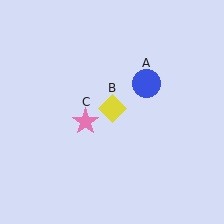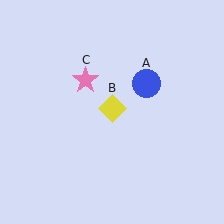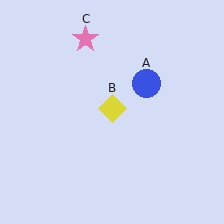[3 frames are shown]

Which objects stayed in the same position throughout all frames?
Blue circle (object A) and yellow diamond (object B) remained stationary.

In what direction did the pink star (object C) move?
The pink star (object C) moved up.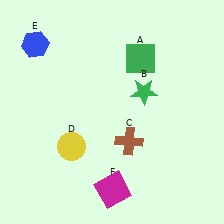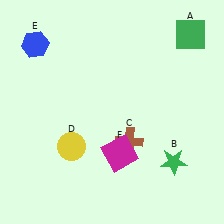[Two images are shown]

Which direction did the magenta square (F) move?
The magenta square (F) moved up.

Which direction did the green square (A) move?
The green square (A) moved right.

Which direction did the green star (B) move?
The green star (B) moved down.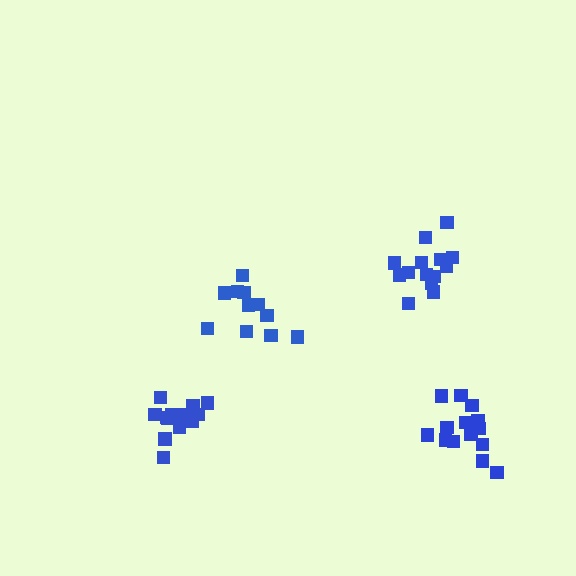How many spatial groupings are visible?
There are 4 spatial groupings.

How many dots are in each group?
Group 1: 14 dots, Group 2: 14 dots, Group 3: 15 dots, Group 4: 11 dots (54 total).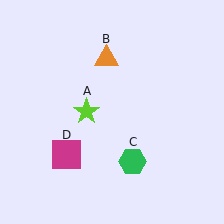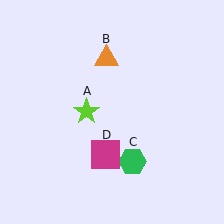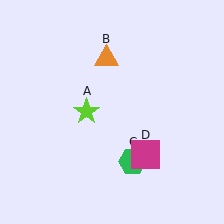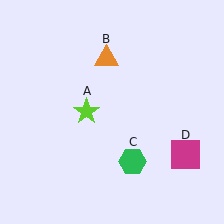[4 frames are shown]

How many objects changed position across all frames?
1 object changed position: magenta square (object D).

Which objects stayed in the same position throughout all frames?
Lime star (object A) and orange triangle (object B) and green hexagon (object C) remained stationary.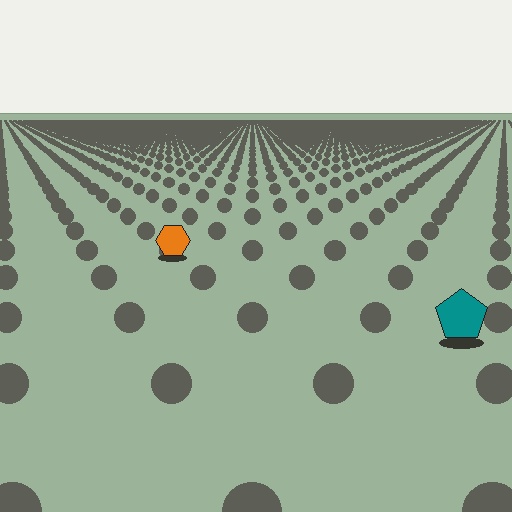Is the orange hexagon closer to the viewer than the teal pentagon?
No. The teal pentagon is closer — you can tell from the texture gradient: the ground texture is coarser near it.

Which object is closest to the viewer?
The teal pentagon is closest. The texture marks near it are larger and more spread out.